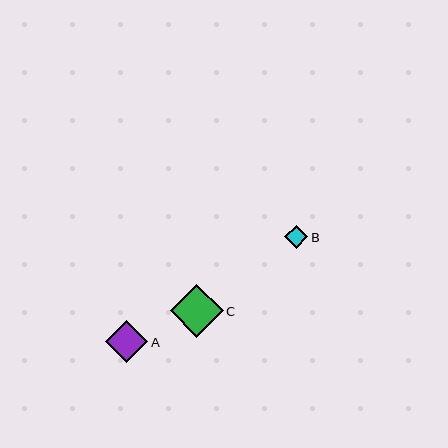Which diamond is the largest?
Diamond C is the largest with a size of approximately 53 pixels.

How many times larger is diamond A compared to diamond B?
Diamond A is approximately 1.9 times the size of diamond B.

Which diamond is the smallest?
Diamond B is the smallest with a size of approximately 23 pixels.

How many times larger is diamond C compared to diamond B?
Diamond C is approximately 2.4 times the size of diamond B.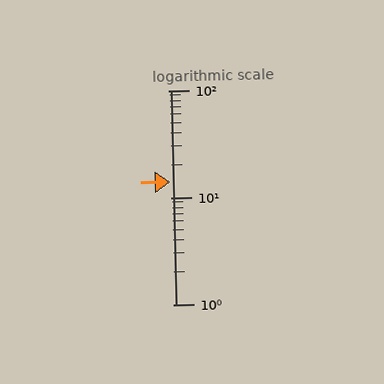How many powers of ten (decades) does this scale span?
The scale spans 2 decades, from 1 to 100.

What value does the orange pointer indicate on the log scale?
The pointer indicates approximately 14.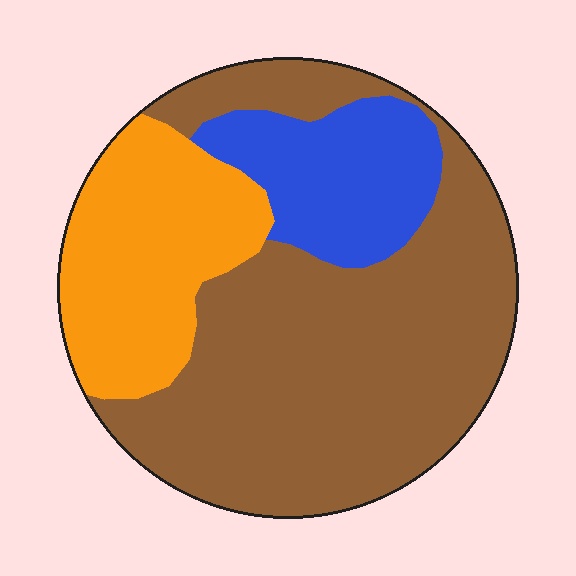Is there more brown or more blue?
Brown.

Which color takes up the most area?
Brown, at roughly 60%.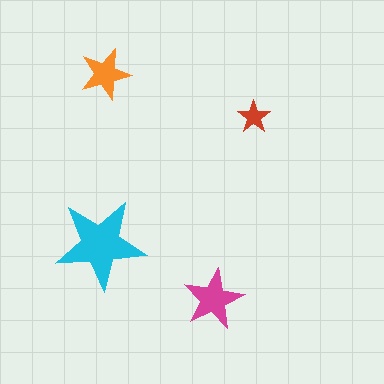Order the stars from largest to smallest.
the cyan one, the magenta one, the orange one, the red one.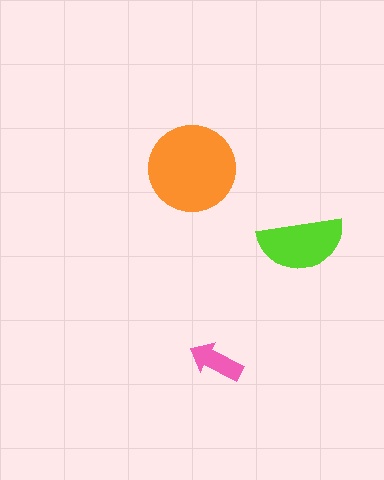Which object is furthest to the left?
The orange circle is leftmost.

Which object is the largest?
The orange circle.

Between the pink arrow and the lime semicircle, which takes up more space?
The lime semicircle.